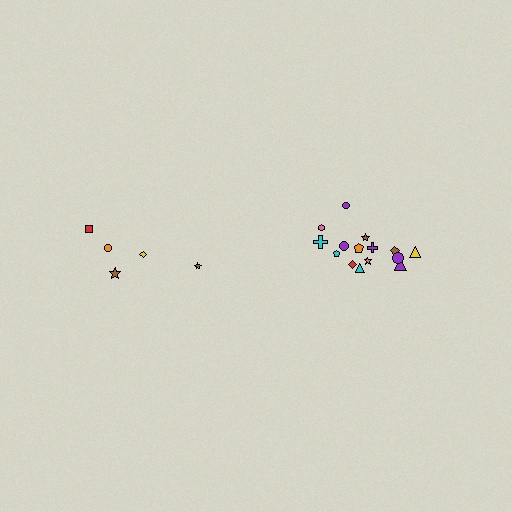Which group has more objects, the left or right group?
The right group.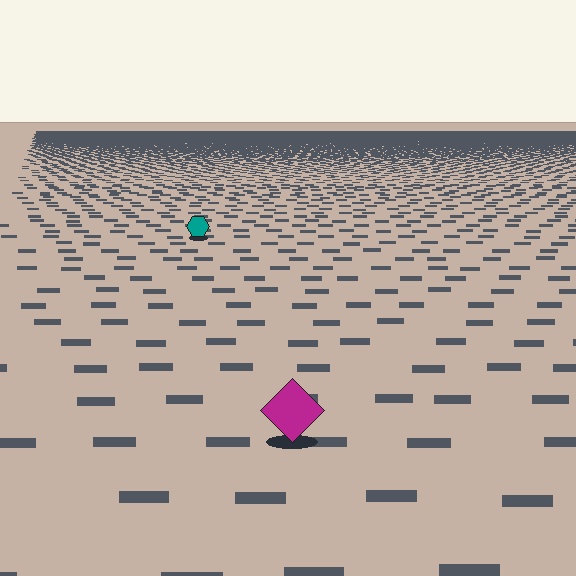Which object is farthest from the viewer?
The teal hexagon is farthest from the viewer. It appears smaller and the ground texture around it is denser.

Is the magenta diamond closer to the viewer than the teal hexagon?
Yes. The magenta diamond is closer — you can tell from the texture gradient: the ground texture is coarser near it.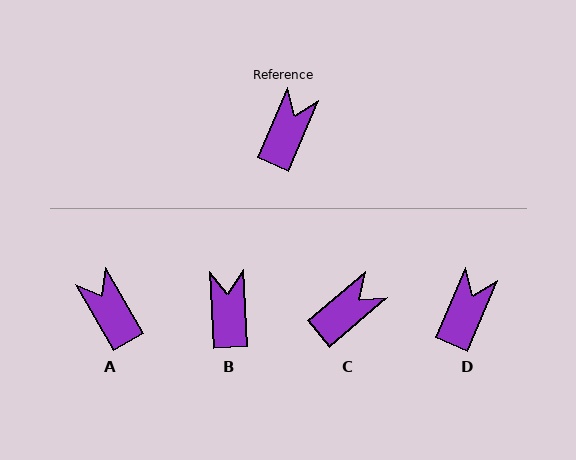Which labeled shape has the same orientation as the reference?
D.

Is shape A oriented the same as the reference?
No, it is off by about 53 degrees.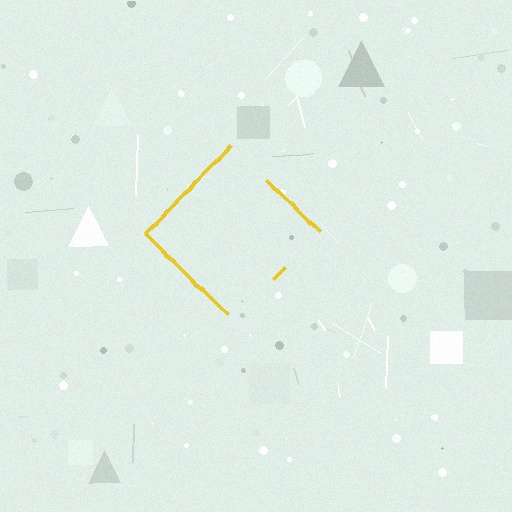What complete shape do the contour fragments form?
The contour fragments form a diamond.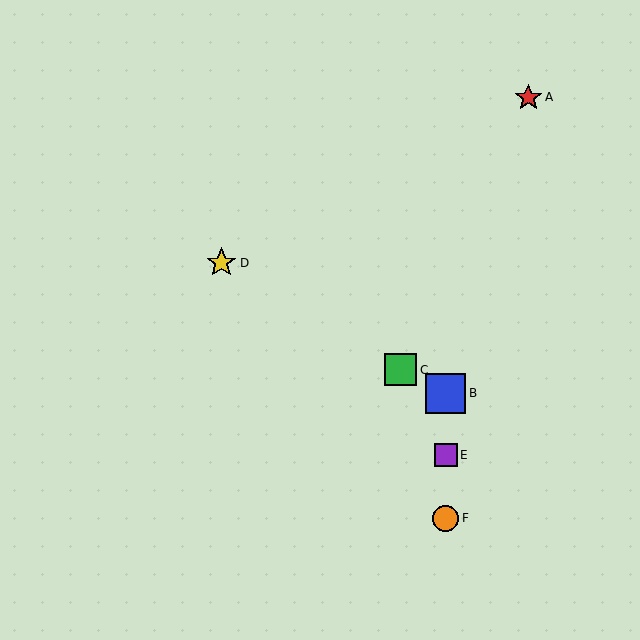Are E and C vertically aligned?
No, E is at x≈446 and C is at x≈401.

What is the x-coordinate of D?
Object D is at x≈221.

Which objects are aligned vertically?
Objects B, E, F are aligned vertically.